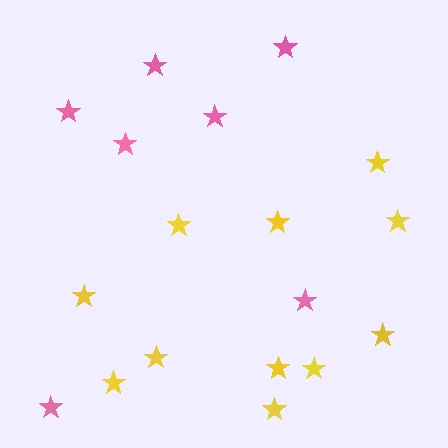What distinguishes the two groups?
There are 2 groups: one group of yellow stars (11) and one group of pink stars (7).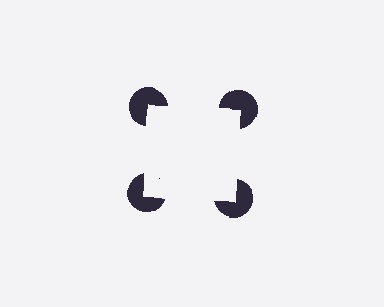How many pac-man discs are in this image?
There are 4 — one at each vertex of the illusory square.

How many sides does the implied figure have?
4 sides.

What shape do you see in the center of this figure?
An illusory square — its edges are inferred from the aligned wedge cuts in the pac-man discs, not physically drawn.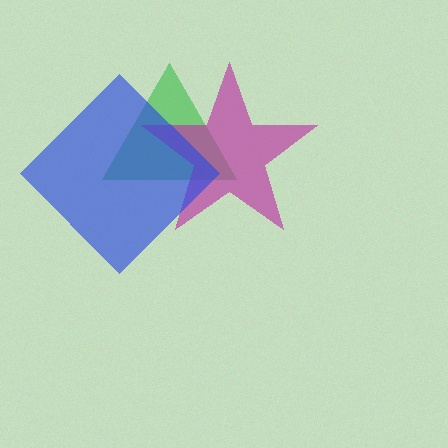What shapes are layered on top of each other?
The layered shapes are: a green triangle, a magenta star, a blue diamond.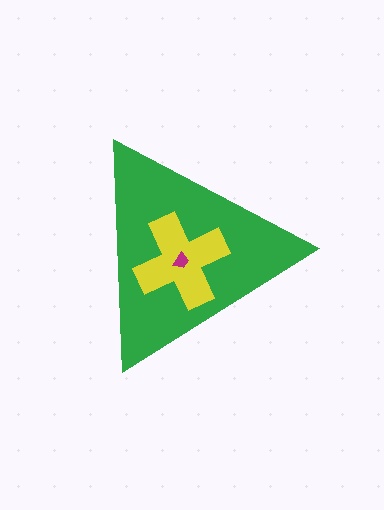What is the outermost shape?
The green triangle.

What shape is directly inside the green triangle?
The yellow cross.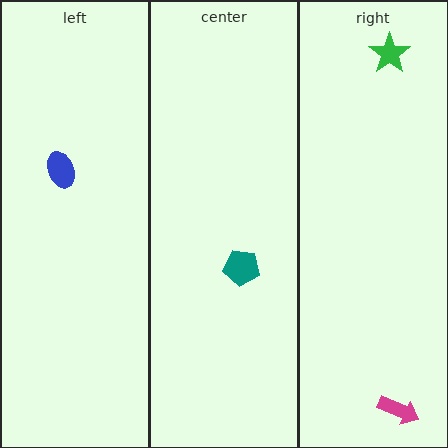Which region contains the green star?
The right region.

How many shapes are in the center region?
1.